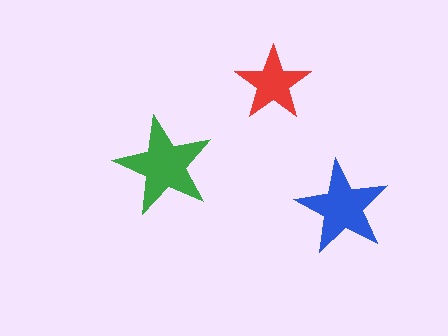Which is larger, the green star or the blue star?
The green one.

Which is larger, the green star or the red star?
The green one.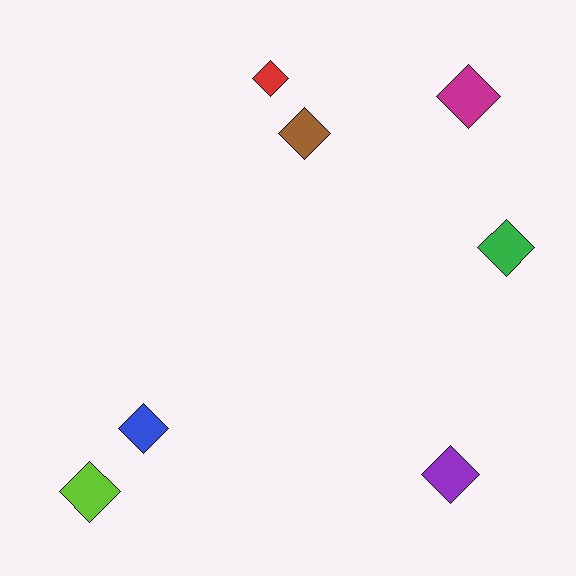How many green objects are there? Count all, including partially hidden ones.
There is 1 green object.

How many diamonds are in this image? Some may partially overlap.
There are 7 diamonds.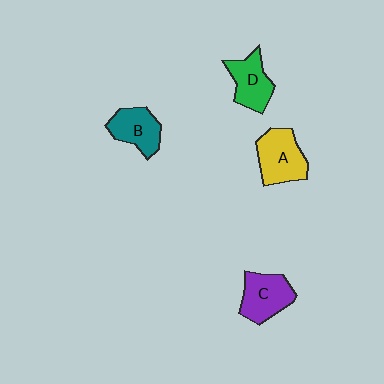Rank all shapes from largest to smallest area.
From largest to smallest: A (yellow), C (purple), D (green), B (teal).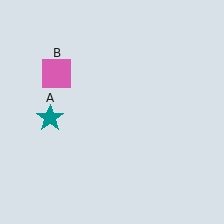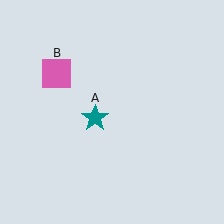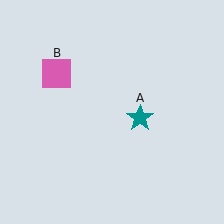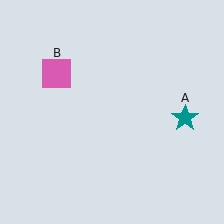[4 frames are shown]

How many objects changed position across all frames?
1 object changed position: teal star (object A).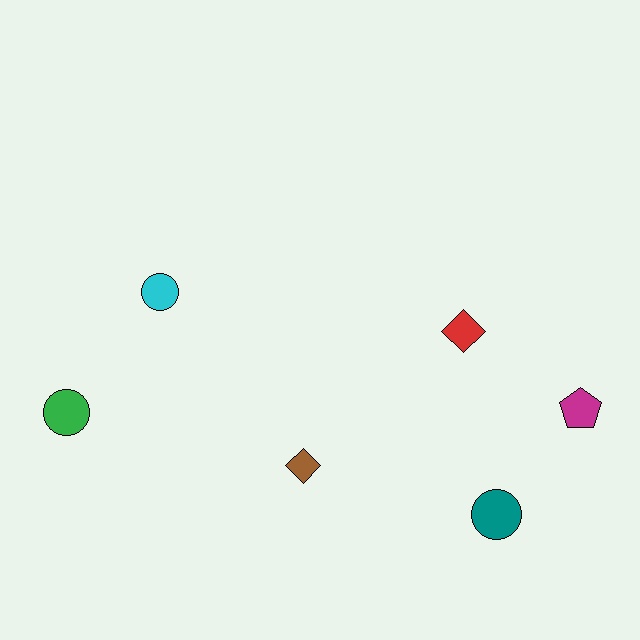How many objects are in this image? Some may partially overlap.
There are 6 objects.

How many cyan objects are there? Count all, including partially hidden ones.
There is 1 cyan object.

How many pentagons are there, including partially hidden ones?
There is 1 pentagon.